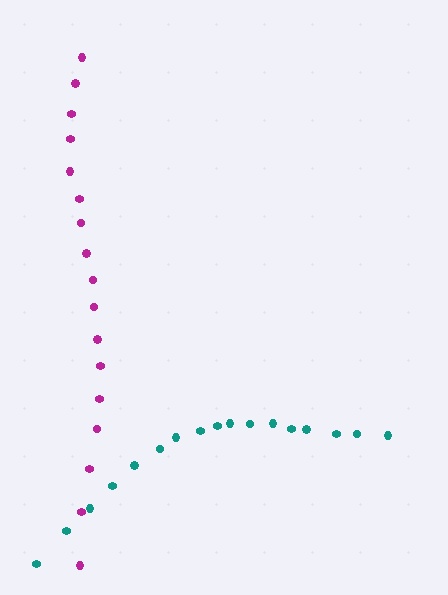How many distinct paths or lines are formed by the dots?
There are 2 distinct paths.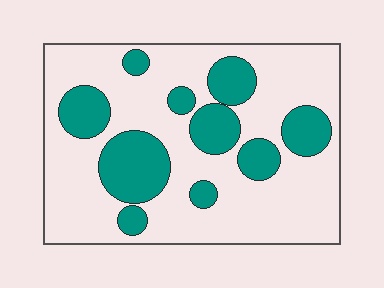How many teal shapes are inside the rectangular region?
10.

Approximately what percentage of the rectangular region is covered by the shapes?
Approximately 30%.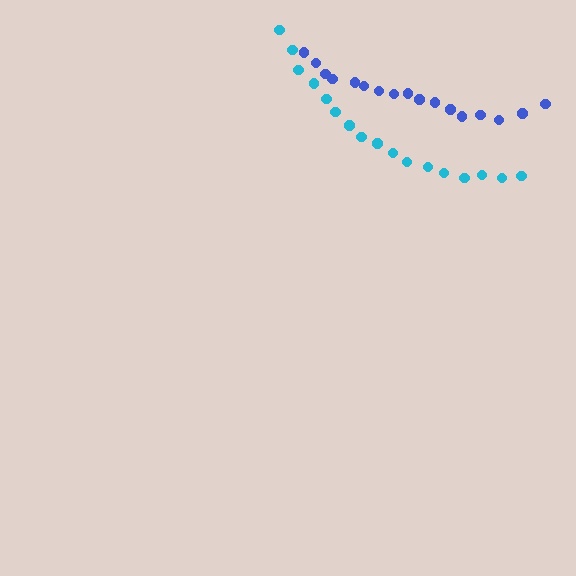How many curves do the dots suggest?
There are 2 distinct paths.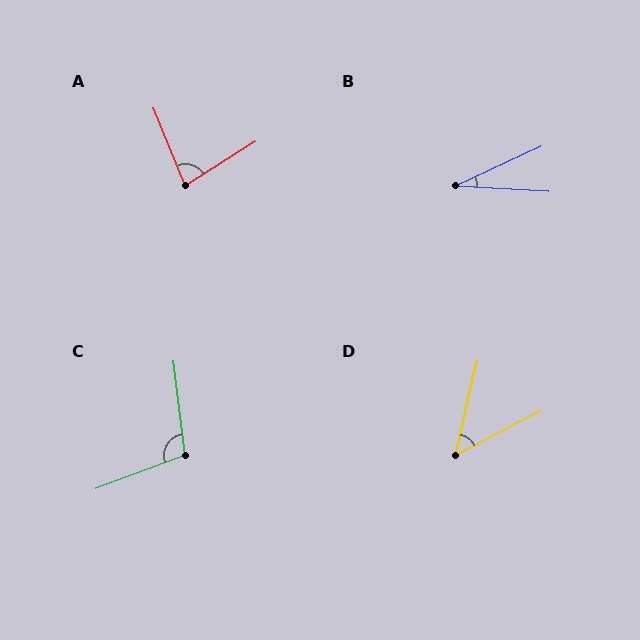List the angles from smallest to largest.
B (28°), D (49°), A (81°), C (104°).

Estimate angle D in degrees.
Approximately 49 degrees.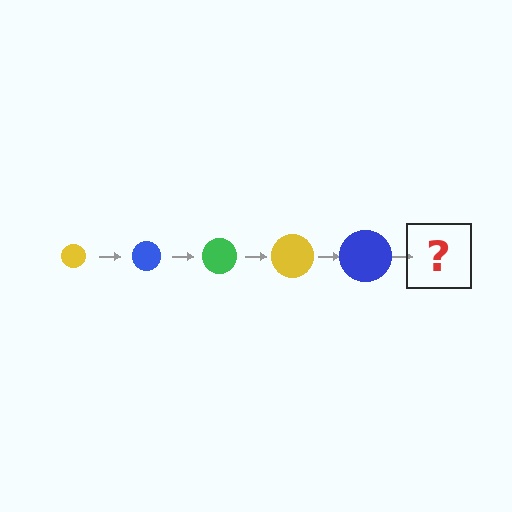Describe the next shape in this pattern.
It should be a green circle, larger than the previous one.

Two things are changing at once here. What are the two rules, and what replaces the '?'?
The two rules are that the circle grows larger each step and the color cycles through yellow, blue, and green. The '?' should be a green circle, larger than the previous one.